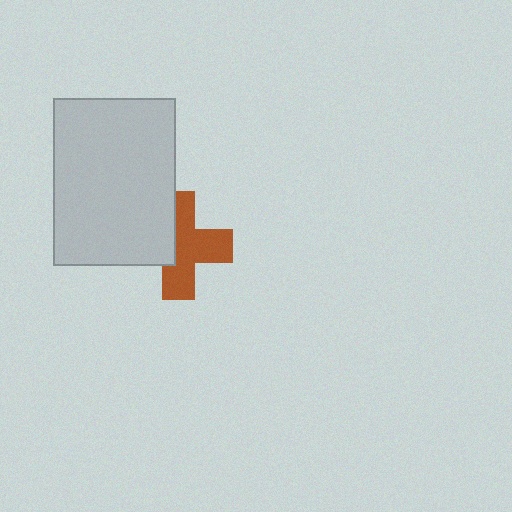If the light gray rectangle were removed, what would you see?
You would see the complete brown cross.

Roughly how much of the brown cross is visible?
About half of it is visible (roughly 63%).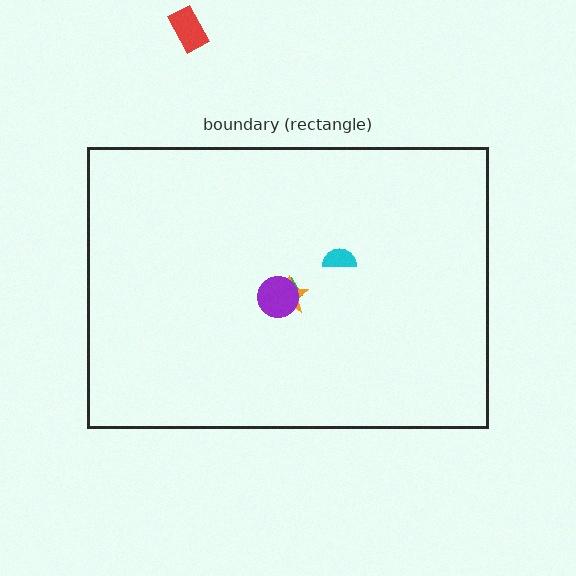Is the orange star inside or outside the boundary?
Inside.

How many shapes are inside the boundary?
4 inside, 1 outside.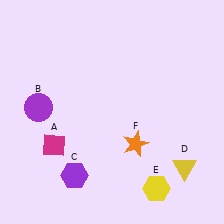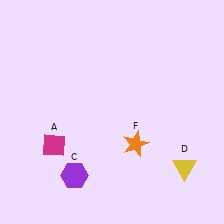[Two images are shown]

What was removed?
The purple circle (B), the yellow hexagon (E) were removed in Image 2.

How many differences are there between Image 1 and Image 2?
There are 2 differences between the two images.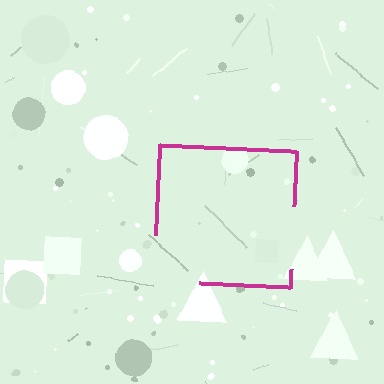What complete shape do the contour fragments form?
The contour fragments form a square.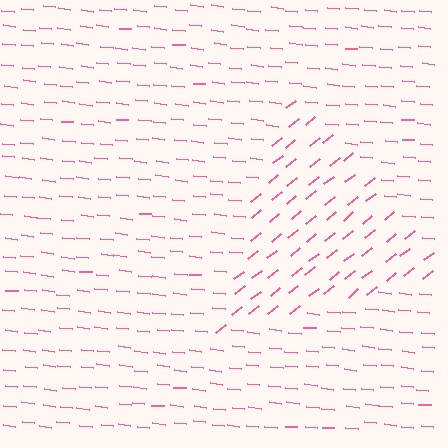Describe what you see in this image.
The image is filled with small pink line segments. A triangle region in the image has lines oriented differently from the surrounding lines, creating a visible texture boundary.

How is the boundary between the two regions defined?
The boundary is defined purely by a change in line orientation (approximately 45 degrees difference). All lines are the same color and thickness.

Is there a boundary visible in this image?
Yes, there is a texture boundary formed by a change in line orientation.